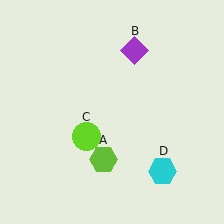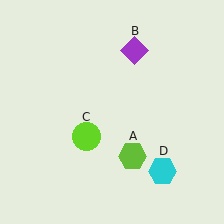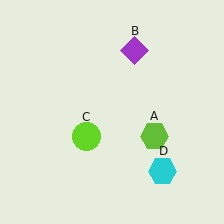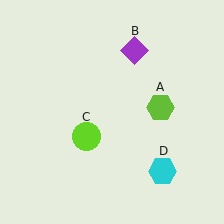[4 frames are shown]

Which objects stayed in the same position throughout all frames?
Purple diamond (object B) and lime circle (object C) and cyan hexagon (object D) remained stationary.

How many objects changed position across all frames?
1 object changed position: lime hexagon (object A).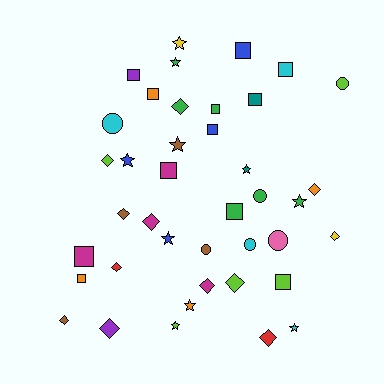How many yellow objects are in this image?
There are 2 yellow objects.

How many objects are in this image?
There are 40 objects.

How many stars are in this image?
There are 10 stars.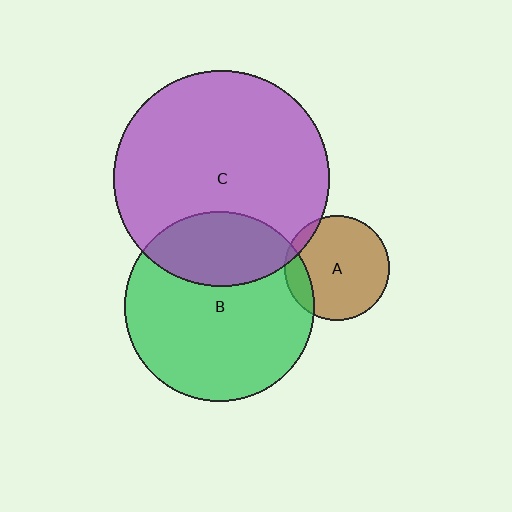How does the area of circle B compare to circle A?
Approximately 3.3 times.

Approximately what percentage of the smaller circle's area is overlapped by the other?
Approximately 5%.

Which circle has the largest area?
Circle C (purple).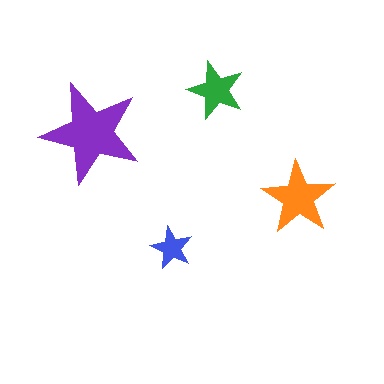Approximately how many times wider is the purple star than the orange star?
About 1.5 times wider.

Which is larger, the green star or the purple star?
The purple one.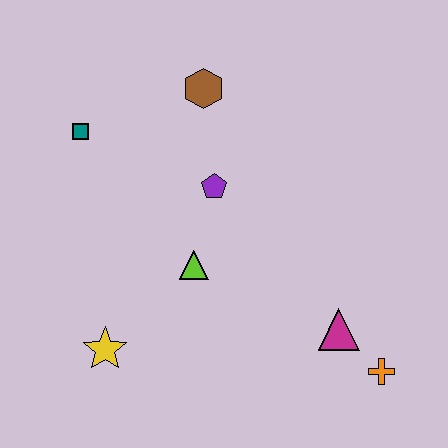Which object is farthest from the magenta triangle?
The teal square is farthest from the magenta triangle.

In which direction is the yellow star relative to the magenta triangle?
The yellow star is to the left of the magenta triangle.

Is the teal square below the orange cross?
No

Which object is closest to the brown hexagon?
The purple pentagon is closest to the brown hexagon.